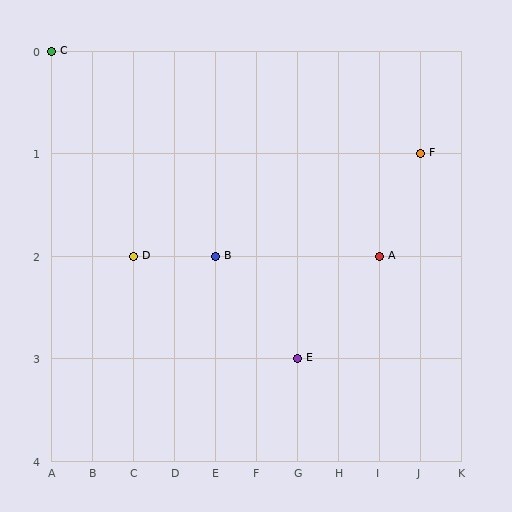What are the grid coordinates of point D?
Point D is at grid coordinates (C, 2).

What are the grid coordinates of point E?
Point E is at grid coordinates (G, 3).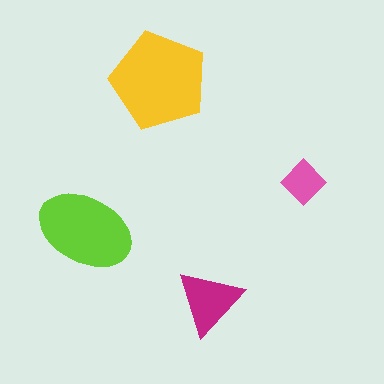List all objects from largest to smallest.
The yellow pentagon, the lime ellipse, the magenta triangle, the pink diamond.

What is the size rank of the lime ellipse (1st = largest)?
2nd.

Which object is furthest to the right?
The pink diamond is rightmost.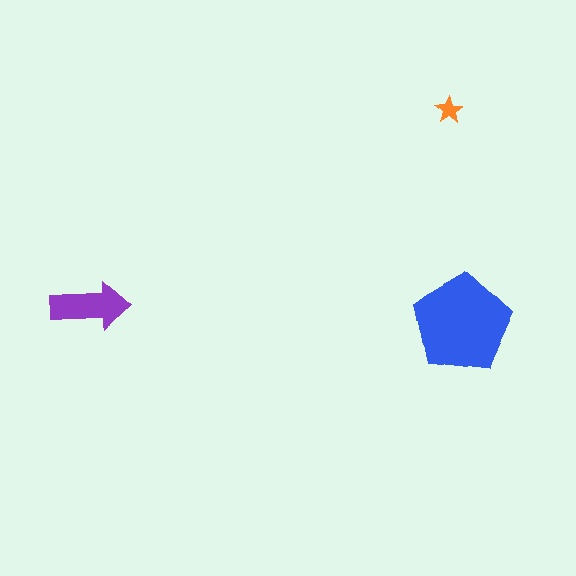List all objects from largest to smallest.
The blue pentagon, the purple arrow, the orange star.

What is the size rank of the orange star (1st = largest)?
3rd.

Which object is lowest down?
The blue pentagon is bottommost.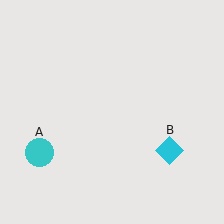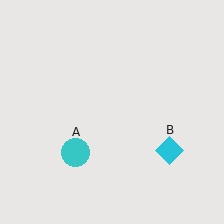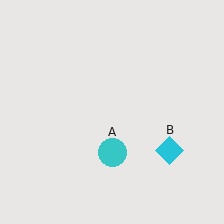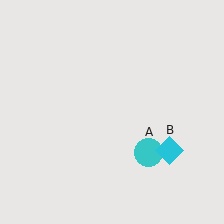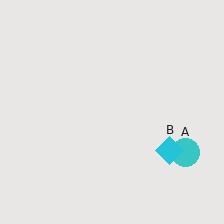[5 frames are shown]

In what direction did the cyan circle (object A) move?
The cyan circle (object A) moved right.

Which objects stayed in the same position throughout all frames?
Cyan diamond (object B) remained stationary.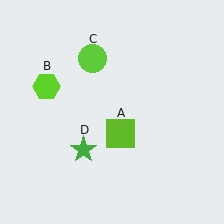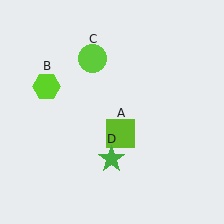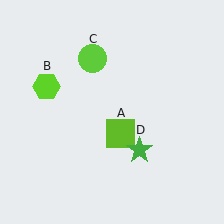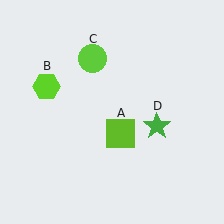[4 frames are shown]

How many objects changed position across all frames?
1 object changed position: green star (object D).